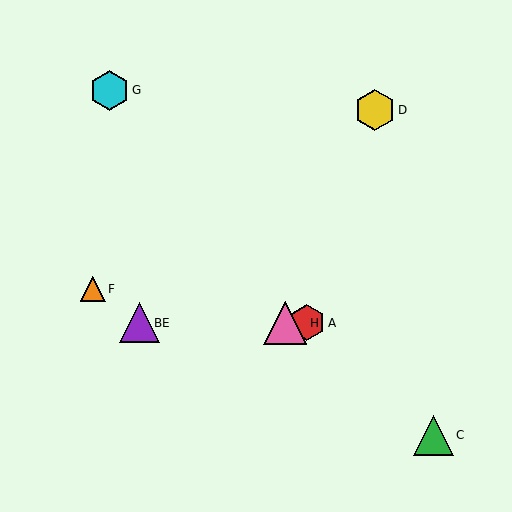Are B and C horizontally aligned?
No, B is at y≈323 and C is at y≈435.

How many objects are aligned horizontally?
4 objects (A, B, E, H) are aligned horizontally.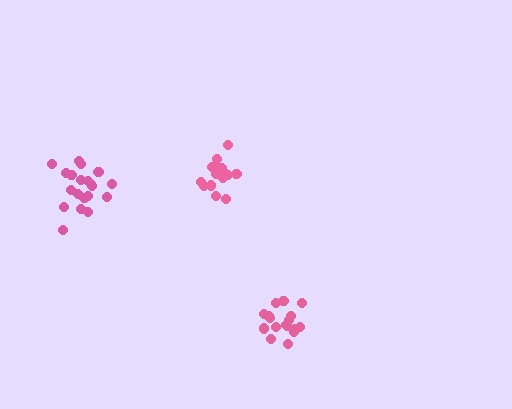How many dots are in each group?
Group 1: 19 dots, Group 2: 15 dots, Group 3: 21 dots (55 total).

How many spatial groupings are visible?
There are 3 spatial groupings.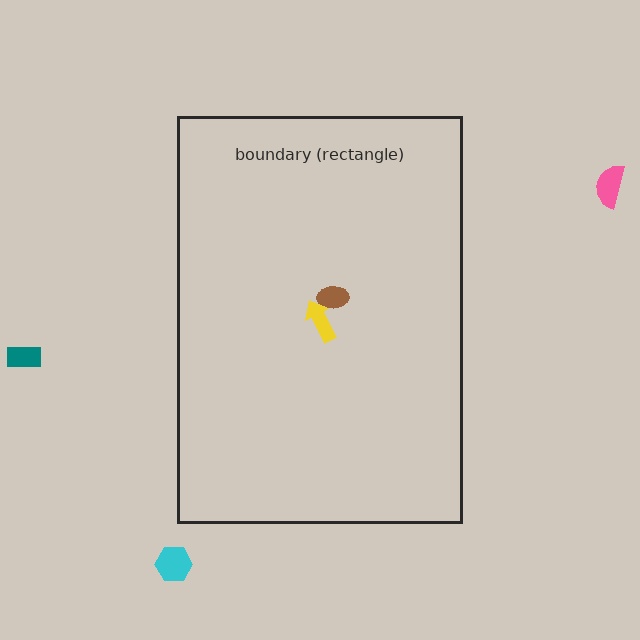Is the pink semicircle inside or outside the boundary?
Outside.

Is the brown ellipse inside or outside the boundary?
Inside.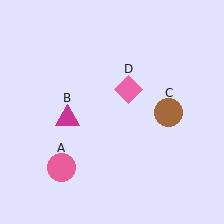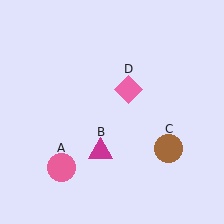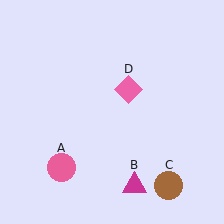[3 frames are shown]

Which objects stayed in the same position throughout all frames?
Pink circle (object A) and pink diamond (object D) remained stationary.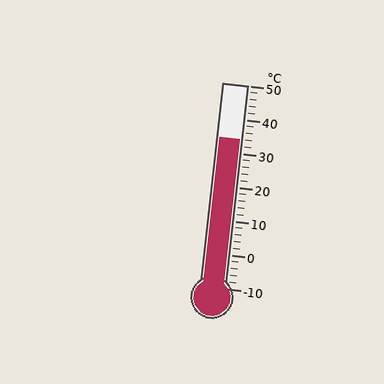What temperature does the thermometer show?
The thermometer shows approximately 34°C.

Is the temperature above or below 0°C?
The temperature is above 0°C.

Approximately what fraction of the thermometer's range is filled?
The thermometer is filled to approximately 75% of its range.